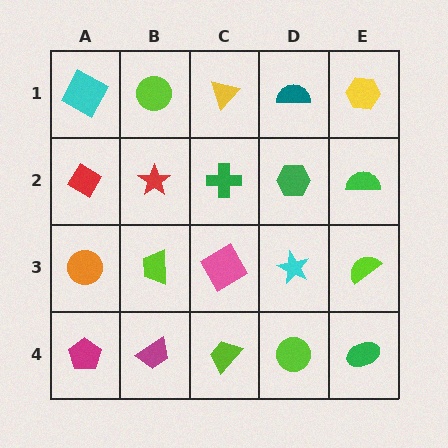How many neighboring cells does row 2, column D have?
4.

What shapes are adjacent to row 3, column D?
A green hexagon (row 2, column D), a lime circle (row 4, column D), a pink diamond (row 3, column C), a lime semicircle (row 3, column E).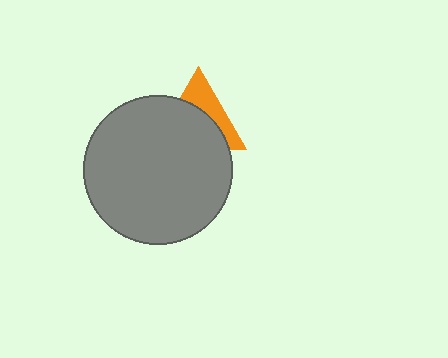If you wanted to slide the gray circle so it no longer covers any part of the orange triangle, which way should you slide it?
Slide it down — that is the most direct way to separate the two shapes.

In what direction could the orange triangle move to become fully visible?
The orange triangle could move up. That would shift it out from behind the gray circle entirely.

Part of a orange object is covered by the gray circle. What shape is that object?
It is a triangle.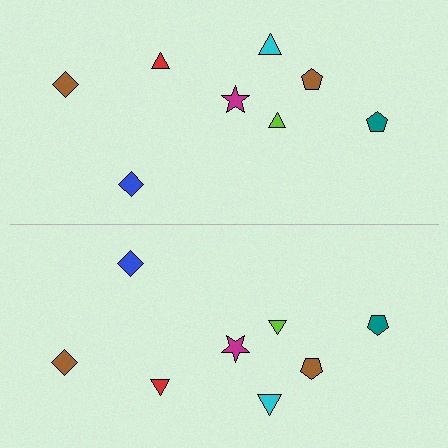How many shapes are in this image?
There are 16 shapes in this image.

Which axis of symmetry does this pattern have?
The pattern has a horizontal axis of symmetry running through the center of the image.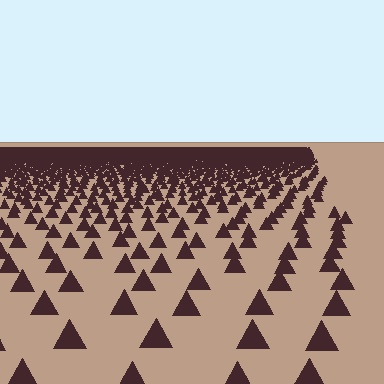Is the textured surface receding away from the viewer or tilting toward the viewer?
The surface is receding away from the viewer. Texture elements get smaller and denser toward the top.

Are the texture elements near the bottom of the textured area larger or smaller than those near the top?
Larger. Near the bottom, elements are closer to the viewer and appear at a bigger on-screen size.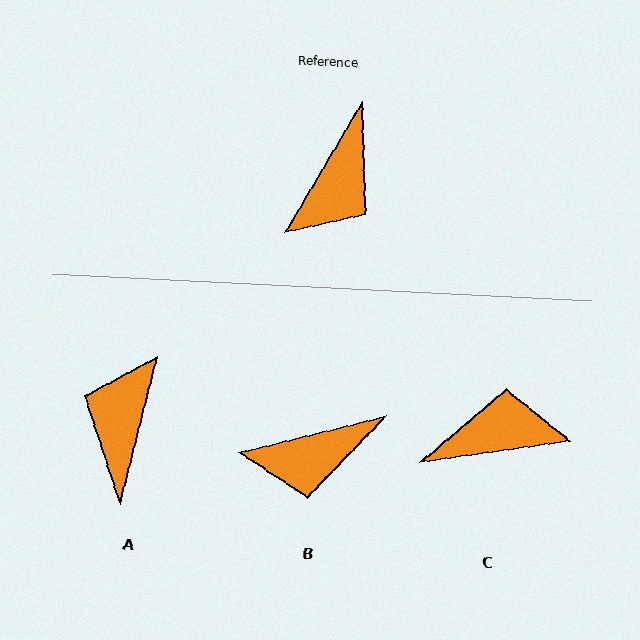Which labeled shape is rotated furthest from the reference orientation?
A, about 164 degrees away.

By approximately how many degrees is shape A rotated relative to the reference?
Approximately 164 degrees clockwise.